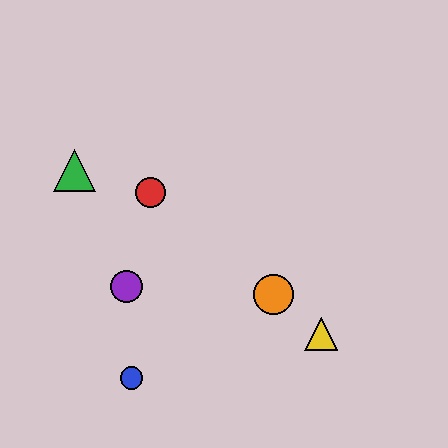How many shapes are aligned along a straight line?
3 shapes (the red circle, the yellow triangle, the orange circle) are aligned along a straight line.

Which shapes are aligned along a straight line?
The red circle, the yellow triangle, the orange circle are aligned along a straight line.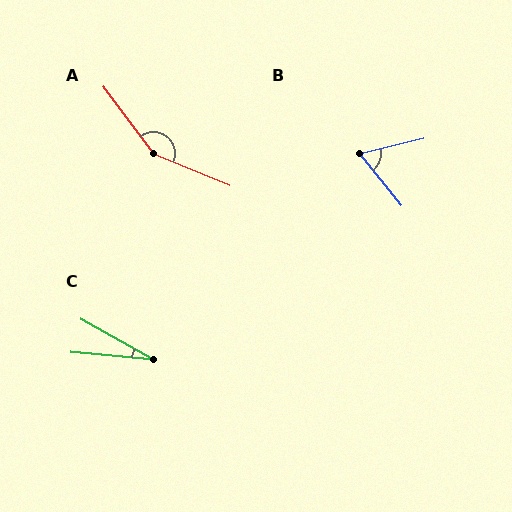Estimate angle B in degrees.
Approximately 64 degrees.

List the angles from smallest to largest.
C (24°), B (64°), A (149°).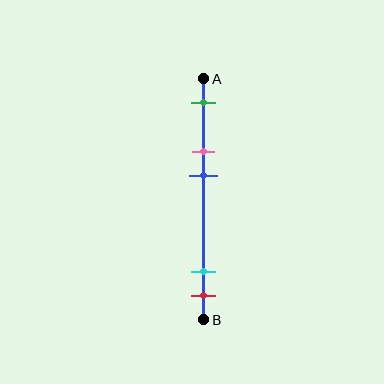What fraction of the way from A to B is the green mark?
The green mark is approximately 10% (0.1) of the way from A to B.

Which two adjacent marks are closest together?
The cyan and red marks are the closest adjacent pair.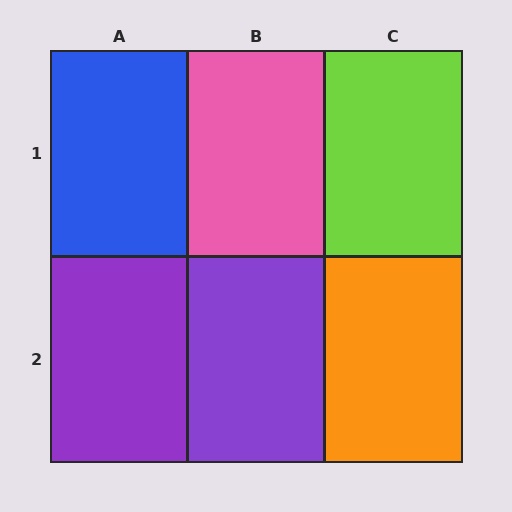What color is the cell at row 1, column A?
Blue.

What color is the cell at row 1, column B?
Pink.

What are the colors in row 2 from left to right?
Purple, purple, orange.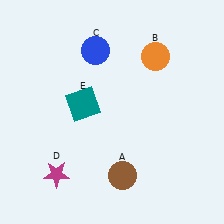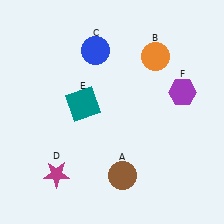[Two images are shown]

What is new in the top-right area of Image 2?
A purple hexagon (F) was added in the top-right area of Image 2.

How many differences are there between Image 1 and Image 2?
There is 1 difference between the two images.